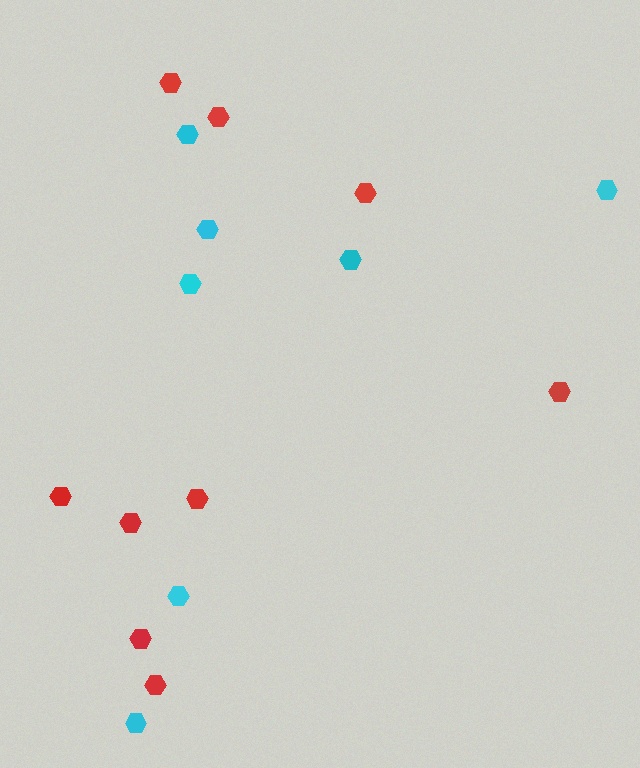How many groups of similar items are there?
There are 2 groups: one group of red hexagons (9) and one group of cyan hexagons (7).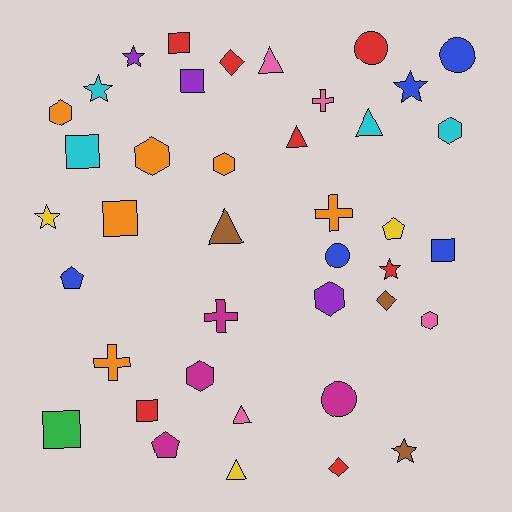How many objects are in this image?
There are 40 objects.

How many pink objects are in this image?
There are 4 pink objects.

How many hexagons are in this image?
There are 7 hexagons.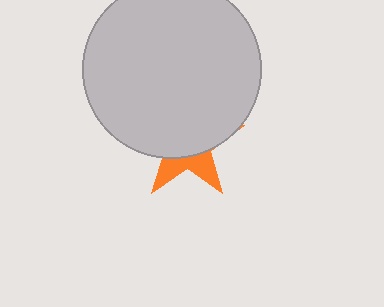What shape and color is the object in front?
The object in front is a light gray circle.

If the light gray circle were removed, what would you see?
You would see the complete orange star.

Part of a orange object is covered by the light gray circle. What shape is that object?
It is a star.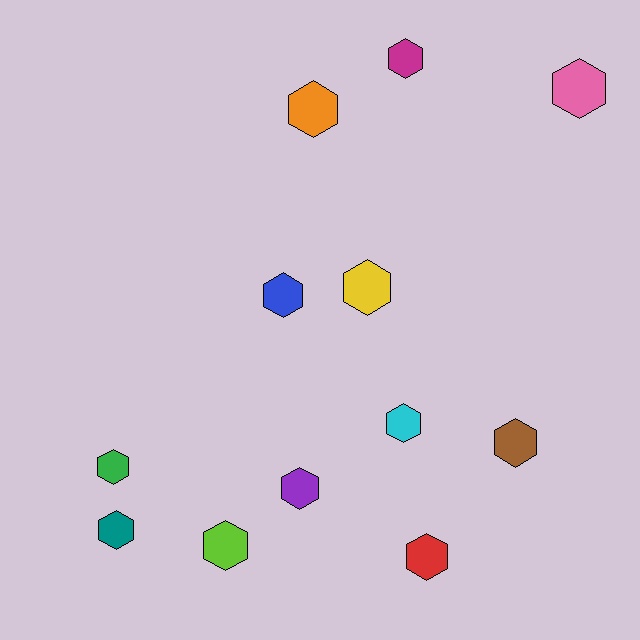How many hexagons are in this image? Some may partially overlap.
There are 12 hexagons.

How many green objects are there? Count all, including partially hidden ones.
There is 1 green object.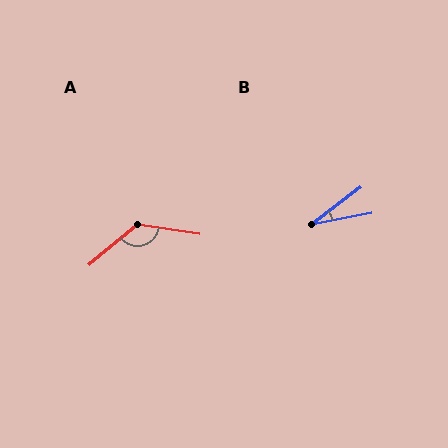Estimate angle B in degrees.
Approximately 26 degrees.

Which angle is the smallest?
B, at approximately 26 degrees.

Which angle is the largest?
A, at approximately 132 degrees.